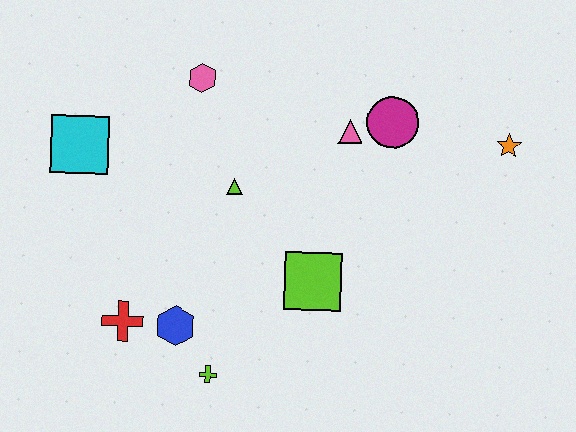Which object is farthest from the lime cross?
The orange star is farthest from the lime cross.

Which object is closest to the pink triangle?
The magenta circle is closest to the pink triangle.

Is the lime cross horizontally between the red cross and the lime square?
Yes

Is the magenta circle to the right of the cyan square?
Yes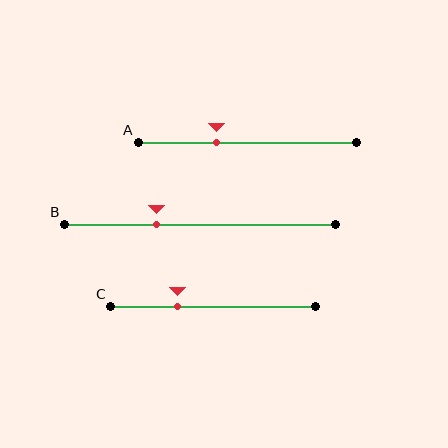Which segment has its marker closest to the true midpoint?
Segment A has its marker closest to the true midpoint.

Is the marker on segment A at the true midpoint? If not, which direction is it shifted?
No, the marker on segment A is shifted to the left by about 14% of the segment length.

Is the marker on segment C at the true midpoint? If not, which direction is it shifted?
No, the marker on segment C is shifted to the left by about 17% of the segment length.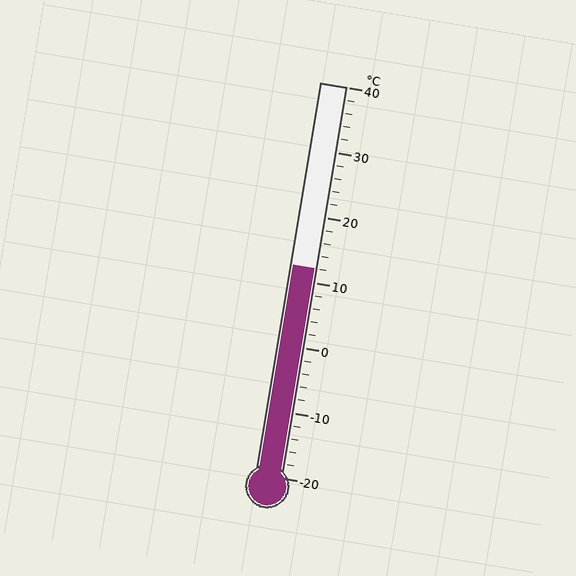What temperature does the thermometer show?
The thermometer shows approximately 12°C.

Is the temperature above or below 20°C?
The temperature is below 20°C.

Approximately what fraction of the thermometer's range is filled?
The thermometer is filled to approximately 55% of its range.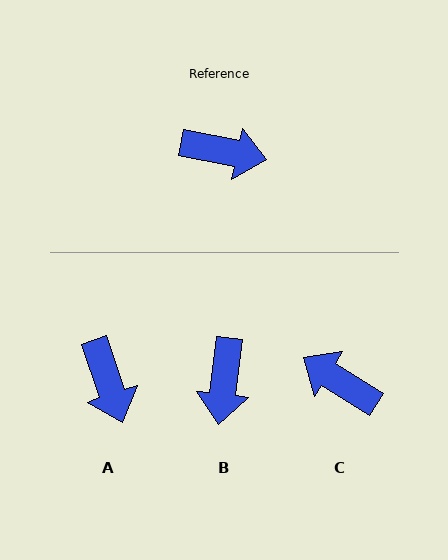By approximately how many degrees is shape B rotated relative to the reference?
Approximately 85 degrees clockwise.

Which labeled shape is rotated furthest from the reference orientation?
C, about 159 degrees away.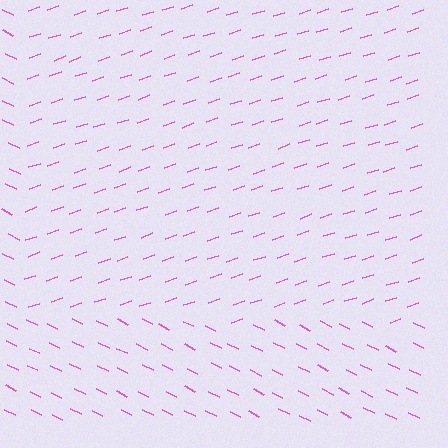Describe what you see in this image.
The image is filled with small pink line segments. A rectangle region in the image has lines oriented differently from the surrounding lines, creating a visible texture boundary.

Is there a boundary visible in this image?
Yes, there is a texture boundary formed by a change in line orientation.